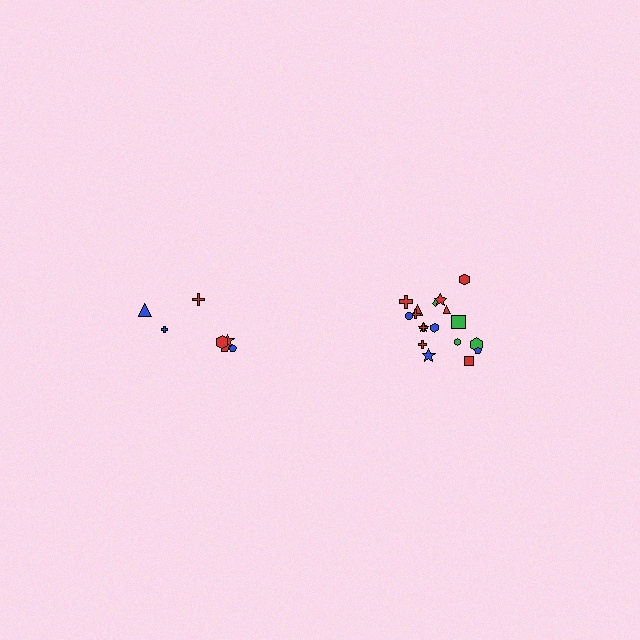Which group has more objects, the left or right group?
The right group.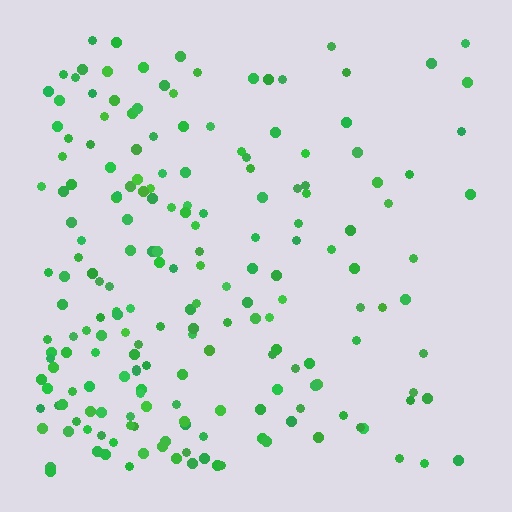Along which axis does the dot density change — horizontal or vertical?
Horizontal.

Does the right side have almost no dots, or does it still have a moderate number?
Still a moderate number, just noticeably fewer than the left.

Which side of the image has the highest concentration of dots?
The left.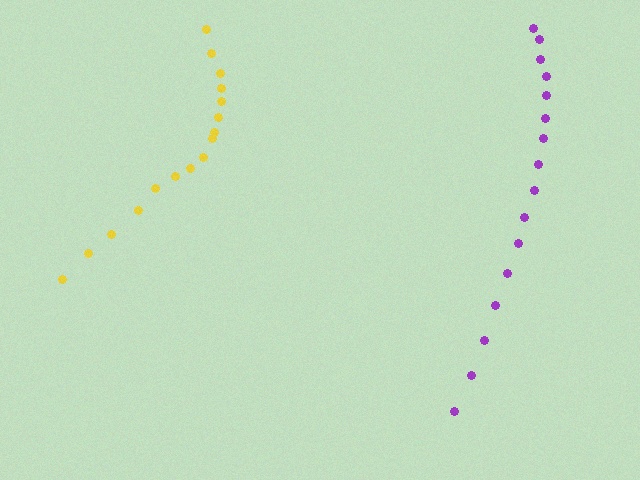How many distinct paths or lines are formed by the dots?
There are 2 distinct paths.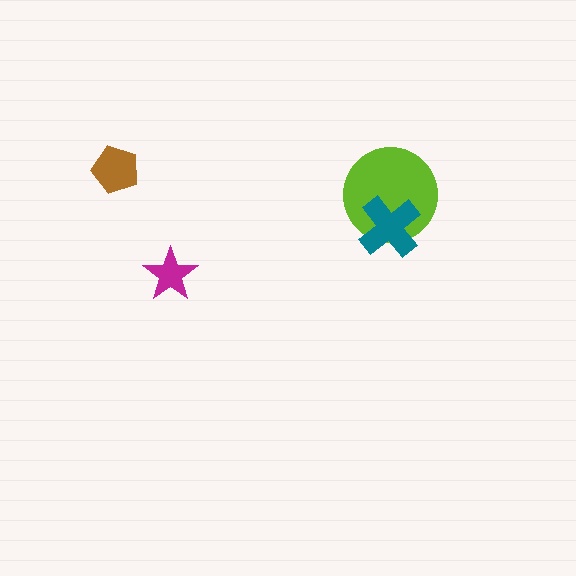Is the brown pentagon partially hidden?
No, no other shape covers it.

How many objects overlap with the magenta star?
0 objects overlap with the magenta star.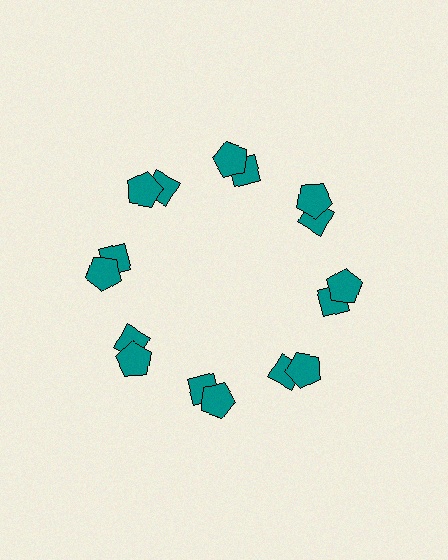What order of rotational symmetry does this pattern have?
This pattern has 8-fold rotational symmetry.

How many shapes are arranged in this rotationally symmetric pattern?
There are 16 shapes, arranged in 8 groups of 2.